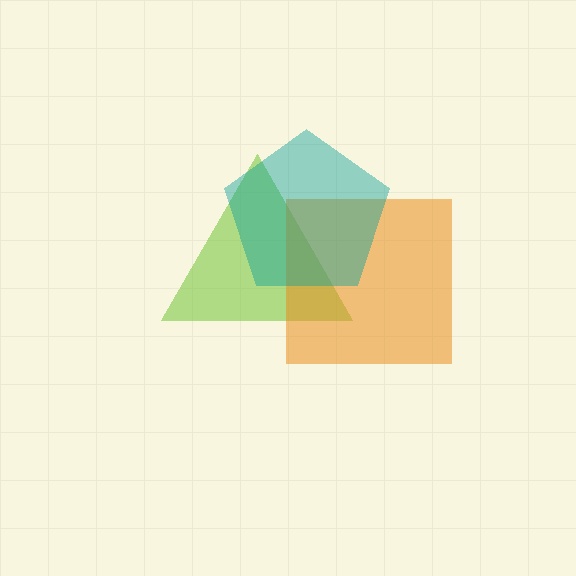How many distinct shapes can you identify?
There are 3 distinct shapes: a lime triangle, an orange square, a teal pentagon.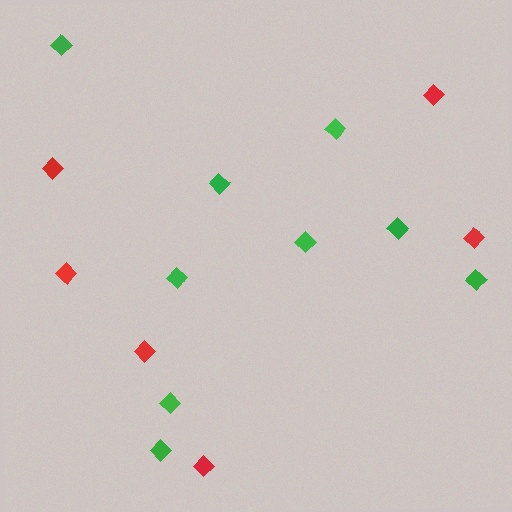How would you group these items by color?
There are 2 groups: one group of red diamonds (6) and one group of green diamonds (9).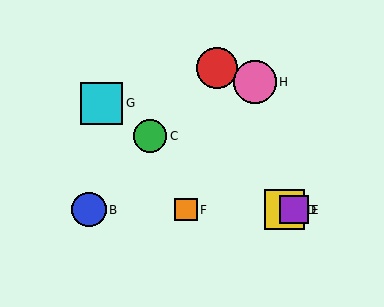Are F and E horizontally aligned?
Yes, both are at y≈210.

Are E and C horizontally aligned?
No, E is at y≈210 and C is at y≈136.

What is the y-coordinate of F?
Object F is at y≈210.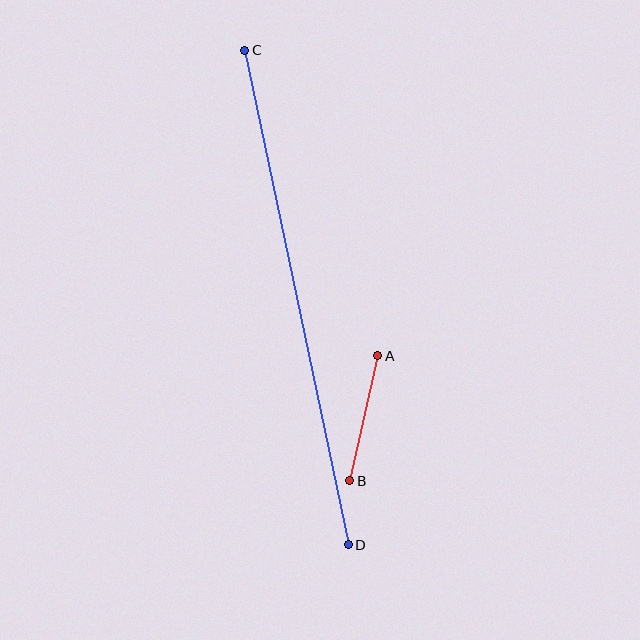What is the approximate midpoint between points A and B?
The midpoint is at approximately (364, 418) pixels.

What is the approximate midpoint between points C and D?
The midpoint is at approximately (297, 297) pixels.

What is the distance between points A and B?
The distance is approximately 128 pixels.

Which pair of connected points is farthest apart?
Points C and D are farthest apart.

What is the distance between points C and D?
The distance is approximately 505 pixels.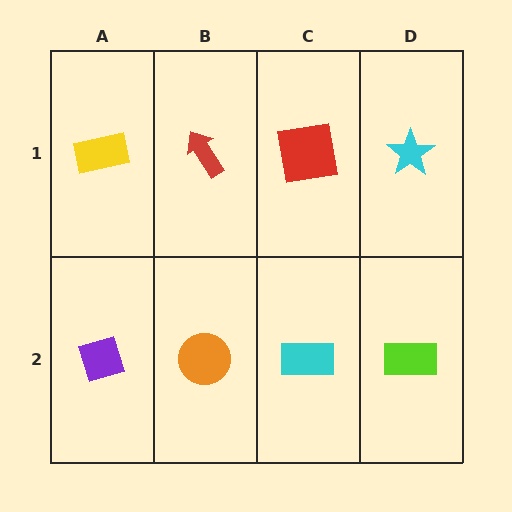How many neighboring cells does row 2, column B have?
3.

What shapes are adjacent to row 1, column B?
An orange circle (row 2, column B), a yellow rectangle (row 1, column A), a red square (row 1, column C).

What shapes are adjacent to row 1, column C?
A cyan rectangle (row 2, column C), a red arrow (row 1, column B), a cyan star (row 1, column D).